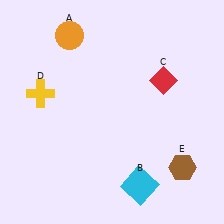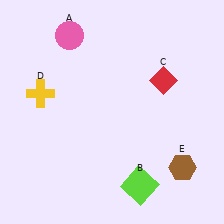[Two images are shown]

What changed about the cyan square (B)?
In Image 1, B is cyan. In Image 2, it changed to lime.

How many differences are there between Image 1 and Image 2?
There are 2 differences between the two images.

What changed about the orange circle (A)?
In Image 1, A is orange. In Image 2, it changed to pink.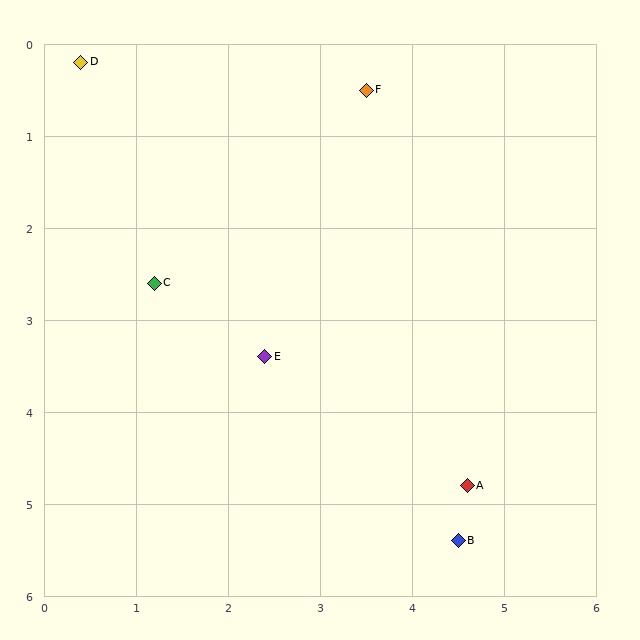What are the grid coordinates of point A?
Point A is at approximately (4.6, 4.8).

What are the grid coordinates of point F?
Point F is at approximately (3.5, 0.5).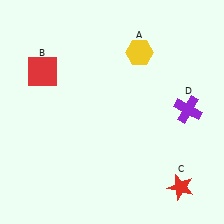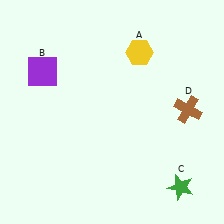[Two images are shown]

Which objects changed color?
B changed from red to purple. C changed from red to green. D changed from purple to brown.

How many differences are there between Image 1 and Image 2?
There are 3 differences between the two images.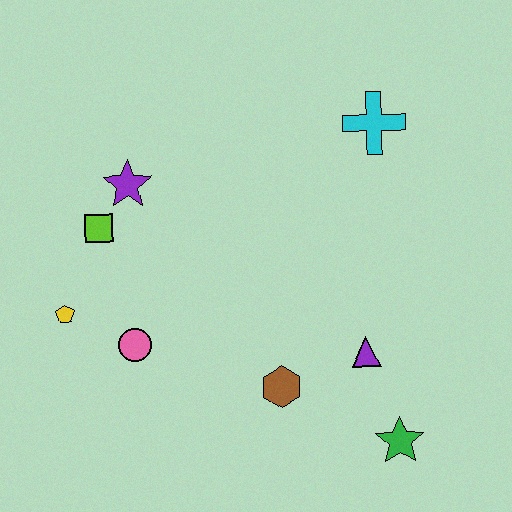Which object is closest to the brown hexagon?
The purple triangle is closest to the brown hexagon.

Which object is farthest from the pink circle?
The cyan cross is farthest from the pink circle.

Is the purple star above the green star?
Yes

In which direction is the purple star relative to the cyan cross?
The purple star is to the left of the cyan cross.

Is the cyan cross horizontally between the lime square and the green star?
Yes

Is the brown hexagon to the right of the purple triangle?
No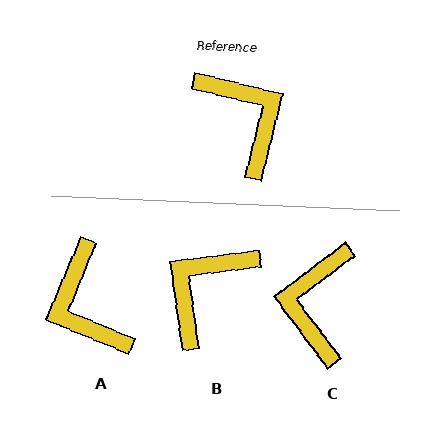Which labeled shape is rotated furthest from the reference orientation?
A, about 171 degrees away.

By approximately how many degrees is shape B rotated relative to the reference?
Approximately 111 degrees counter-clockwise.